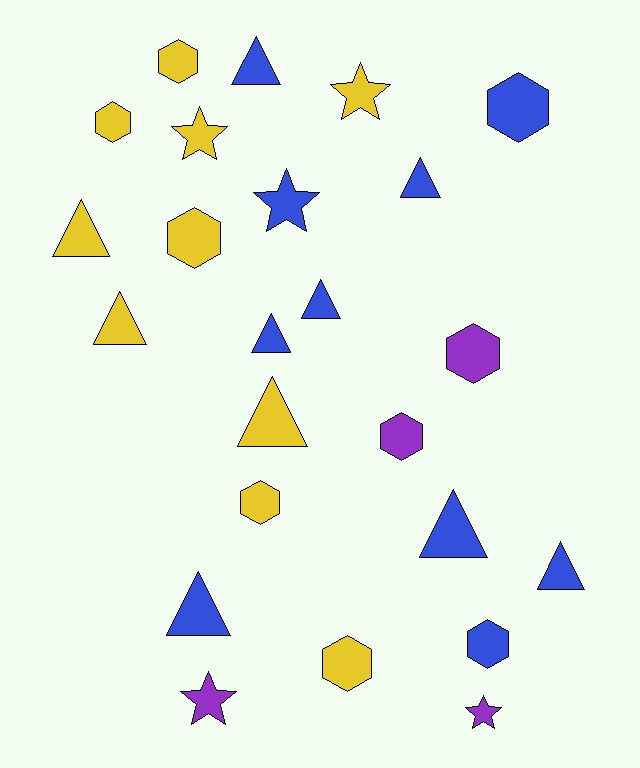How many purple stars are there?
There are 2 purple stars.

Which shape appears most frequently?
Triangle, with 10 objects.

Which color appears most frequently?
Blue, with 10 objects.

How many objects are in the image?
There are 24 objects.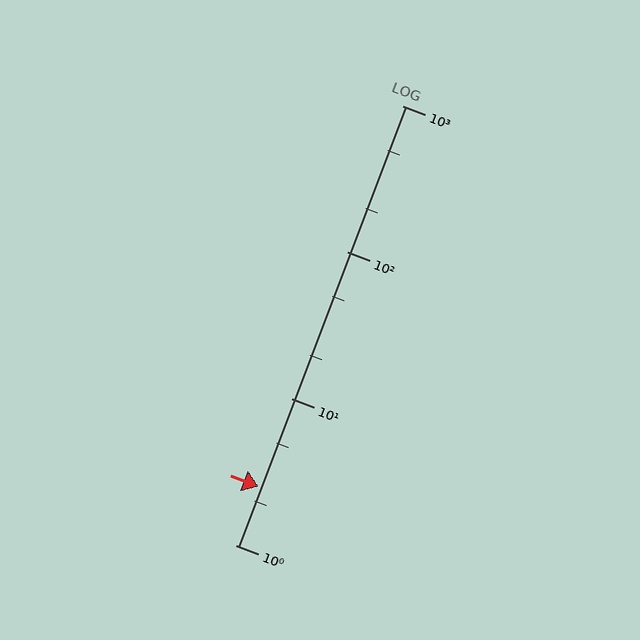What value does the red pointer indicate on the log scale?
The pointer indicates approximately 2.5.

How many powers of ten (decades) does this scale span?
The scale spans 3 decades, from 1 to 1000.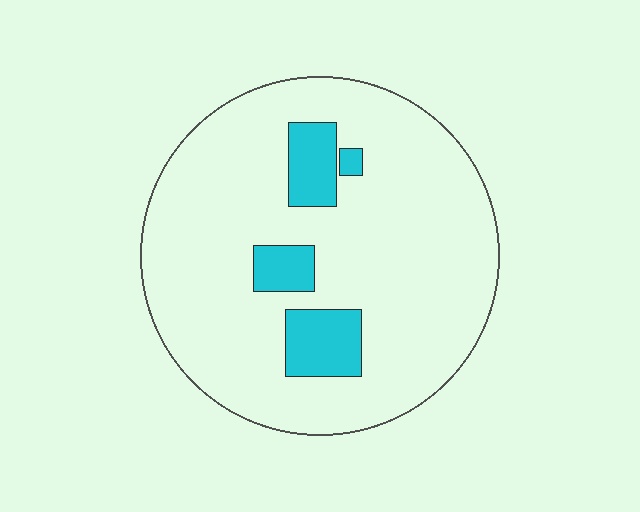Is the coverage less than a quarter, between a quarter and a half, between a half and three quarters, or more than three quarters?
Less than a quarter.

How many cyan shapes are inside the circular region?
4.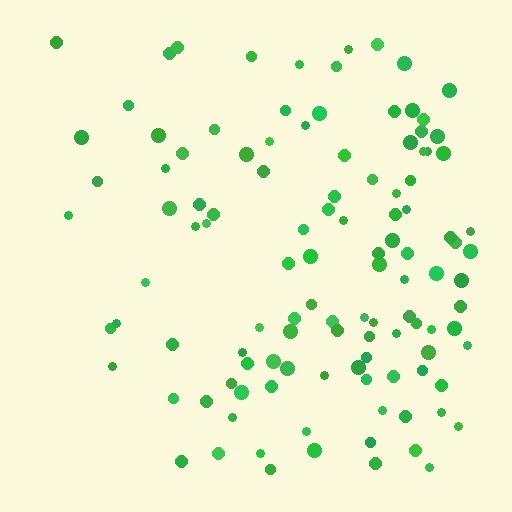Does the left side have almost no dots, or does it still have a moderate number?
Still a moderate number, just noticeably fewer than the right.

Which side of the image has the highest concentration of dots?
The right.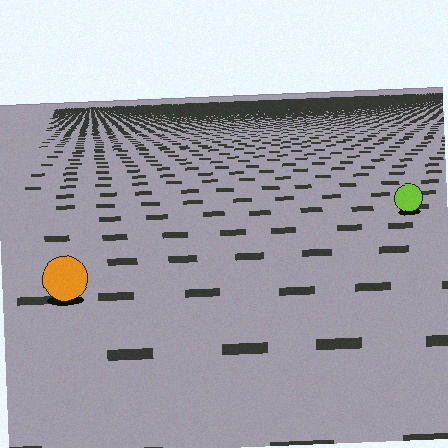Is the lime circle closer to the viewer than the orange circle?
No. The orange circle is closer — you can tell from the texture gradient: the ground texture is coarser near it.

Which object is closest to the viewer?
The orange circle is closest. The texture marks near it are larger and more spread out.